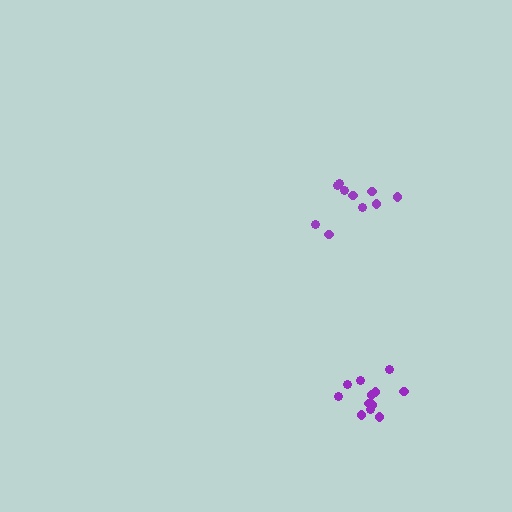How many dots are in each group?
Group 1: 10 dots, Group 2: 12 dots (22 total).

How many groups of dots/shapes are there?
There are 2 groups.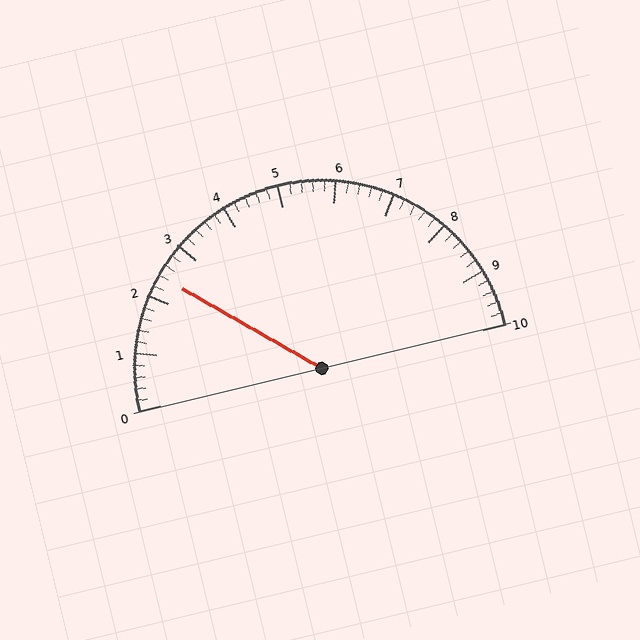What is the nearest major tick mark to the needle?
The nearest major tick mark is 2.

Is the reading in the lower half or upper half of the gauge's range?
The reading is in the lower half of the range (0 to 10).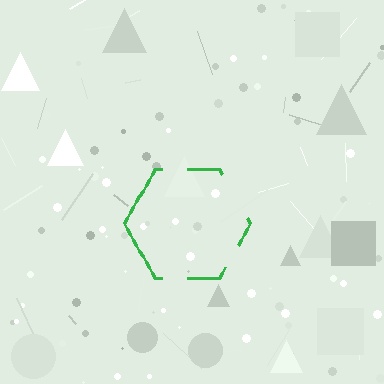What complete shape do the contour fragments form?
The contour fragments form a hexagon.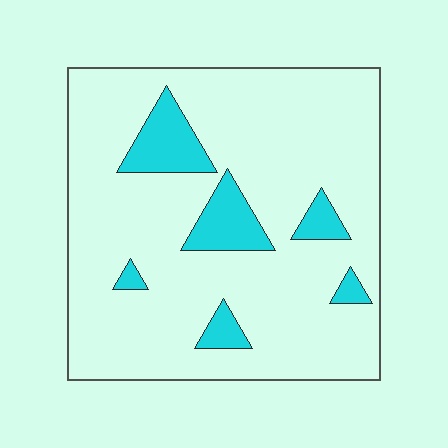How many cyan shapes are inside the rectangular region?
6.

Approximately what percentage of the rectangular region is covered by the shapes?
Approximately 15%.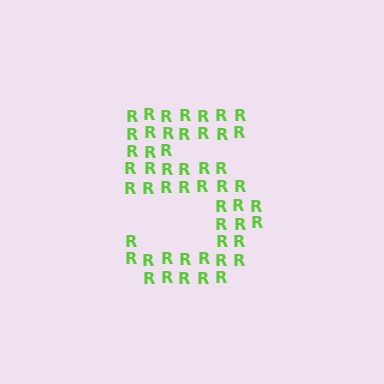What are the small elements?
The small elements are letter R's.